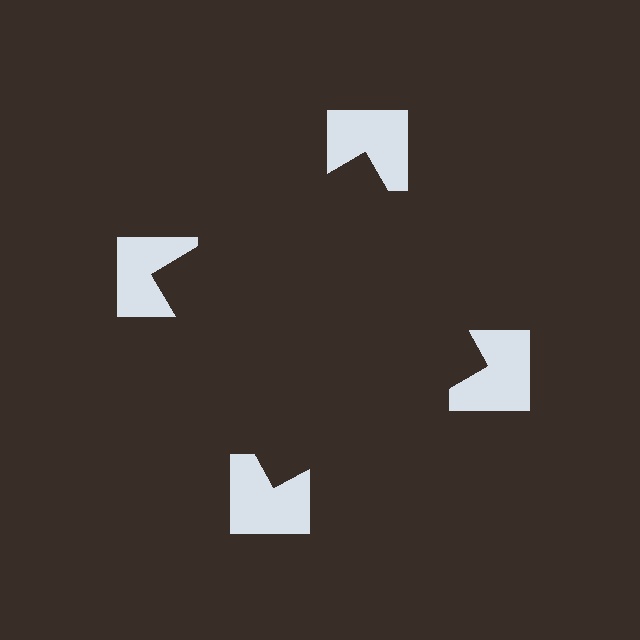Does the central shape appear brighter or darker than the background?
It typically appears slightly darker than the background, even though no actual brightness change is drawn.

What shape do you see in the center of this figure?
An illusory square — its edges are inferred from the aligned wedge cuts in the notched squares, not physically drawn.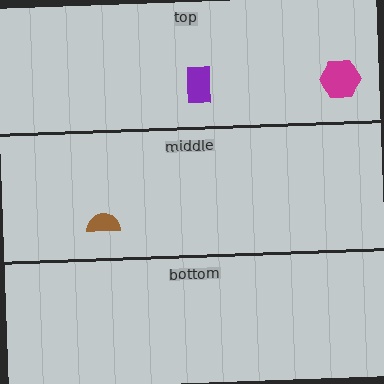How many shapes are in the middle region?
1.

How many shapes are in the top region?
2.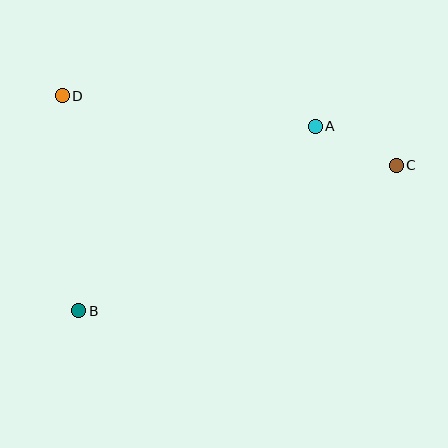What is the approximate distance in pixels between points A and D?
The distance between A and D is approximately 255 pixels.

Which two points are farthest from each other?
Points B and C are farthest from each other.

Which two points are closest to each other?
Points A and C are closest to each other.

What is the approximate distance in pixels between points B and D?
The distance between B and D is approximately 216 pixels.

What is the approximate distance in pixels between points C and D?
The distance between C and D is approximately 341 pixels.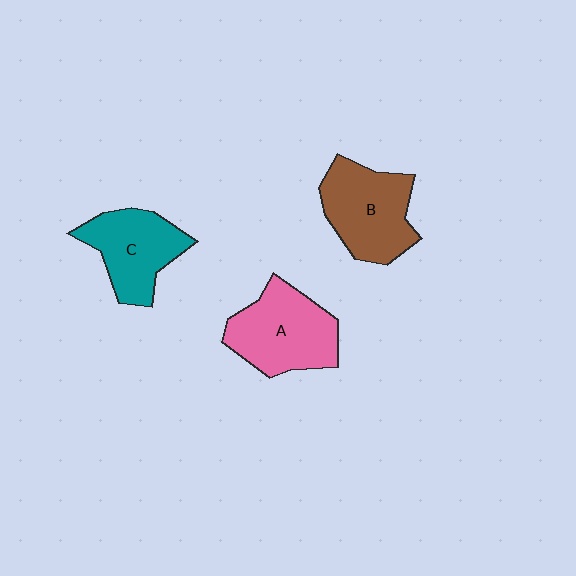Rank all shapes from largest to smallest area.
From largest to smallest: A (pink), B (brown), C (teal).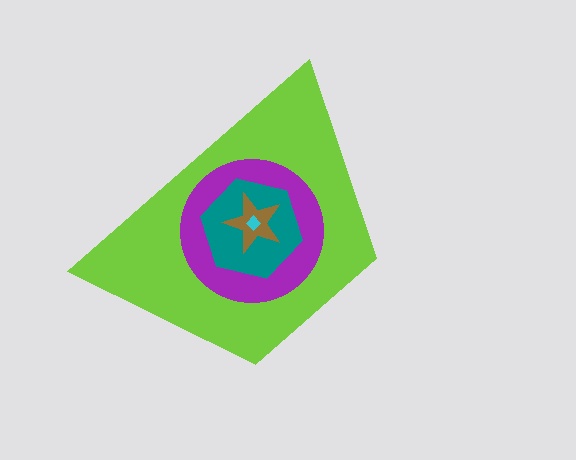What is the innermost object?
The cyan diamond.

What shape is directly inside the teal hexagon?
The brown star.